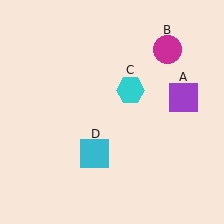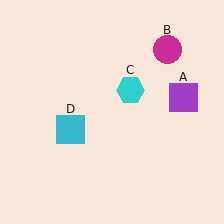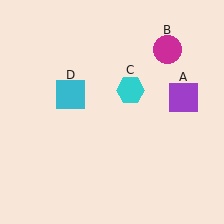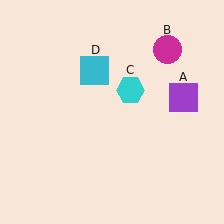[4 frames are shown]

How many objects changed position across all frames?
1 object changed position: cyan square (object D).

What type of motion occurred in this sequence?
The cyan square (object D) rotated clockwise around the center of the scene.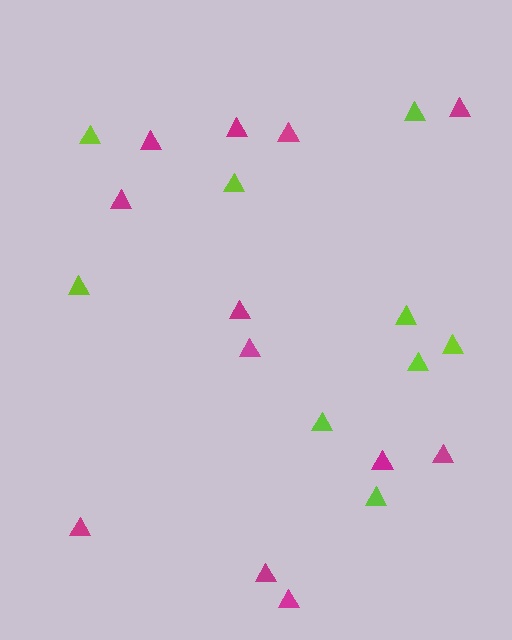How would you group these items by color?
There are 2 groups: one group of lime triangles (9) and one group of magenta triangles (12).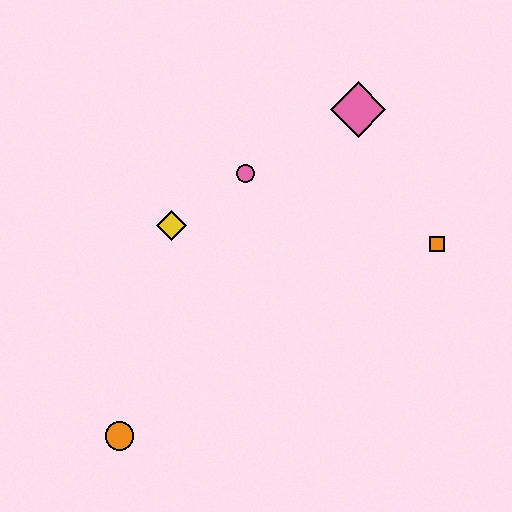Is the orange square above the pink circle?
No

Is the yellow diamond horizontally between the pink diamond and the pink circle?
No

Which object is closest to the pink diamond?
The pink circle is closest to the pink diamond.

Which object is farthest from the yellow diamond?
The orange square is farthest from the yellow diamond.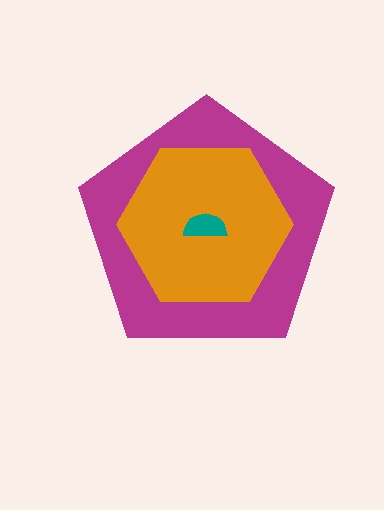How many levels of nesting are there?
3.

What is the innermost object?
The teal semicircle.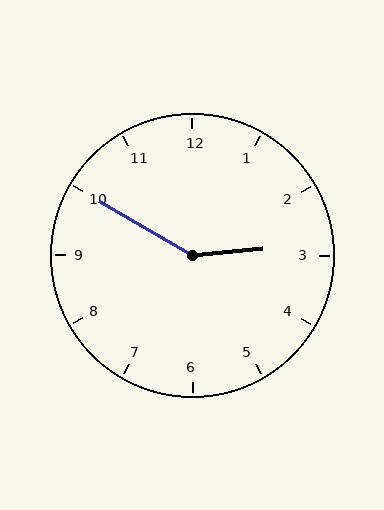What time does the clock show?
2:50.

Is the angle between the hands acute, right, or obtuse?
It is obtuse.